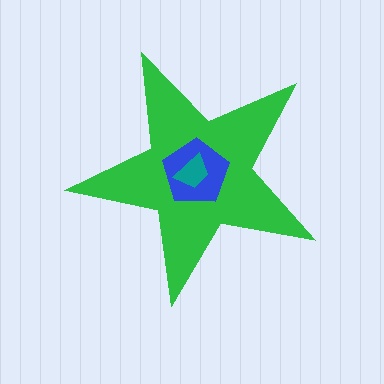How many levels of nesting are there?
3.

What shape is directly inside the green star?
The blue pentagon.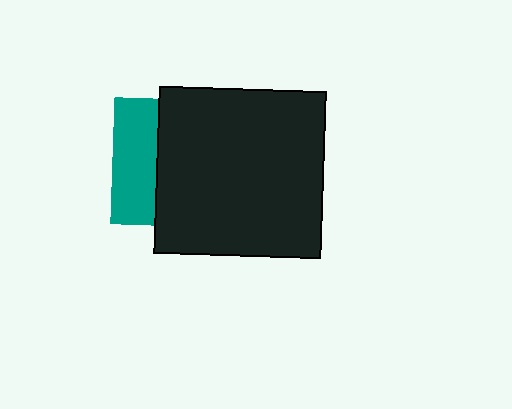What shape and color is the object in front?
The object in front is a black square.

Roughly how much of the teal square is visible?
A small part of it is visible (roughly 35%).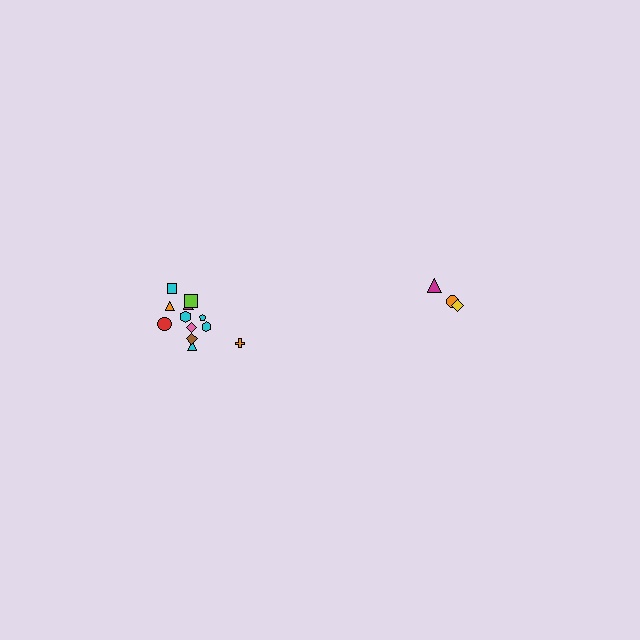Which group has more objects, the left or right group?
The left group.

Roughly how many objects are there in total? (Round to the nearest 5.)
Roughly 15 objects in total.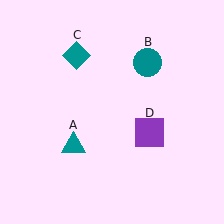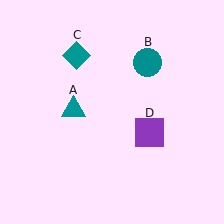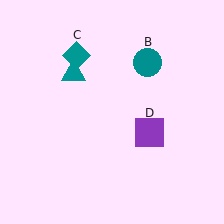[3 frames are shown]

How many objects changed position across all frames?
1 object changed position: teal triangle (object A).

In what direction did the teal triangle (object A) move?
The teal triangle (object A) moved up.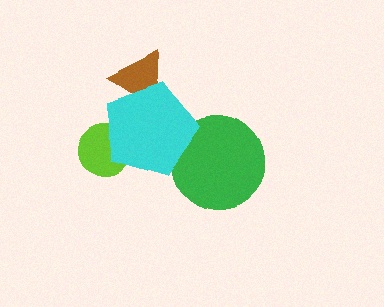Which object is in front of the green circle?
The cyan pentagon is in front of the green circle.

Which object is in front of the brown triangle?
The cyan pentagon is in front of the brown triangle.